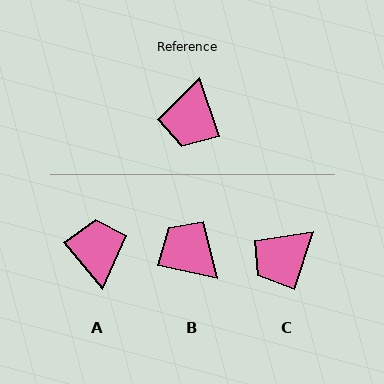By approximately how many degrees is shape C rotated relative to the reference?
Approximately 36 degrees clockwise.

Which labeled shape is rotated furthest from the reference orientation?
A, about 159 degrees away.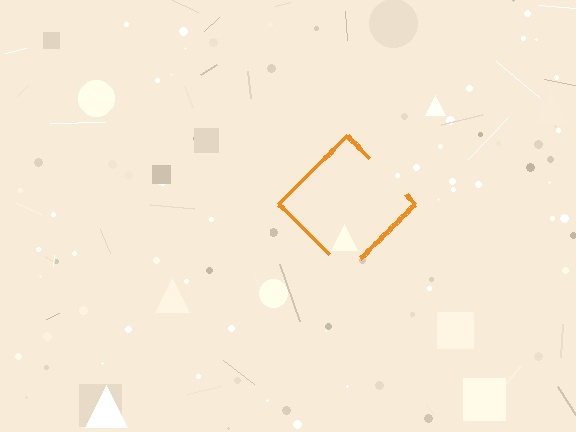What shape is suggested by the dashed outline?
The dashed outline suggests a diamond.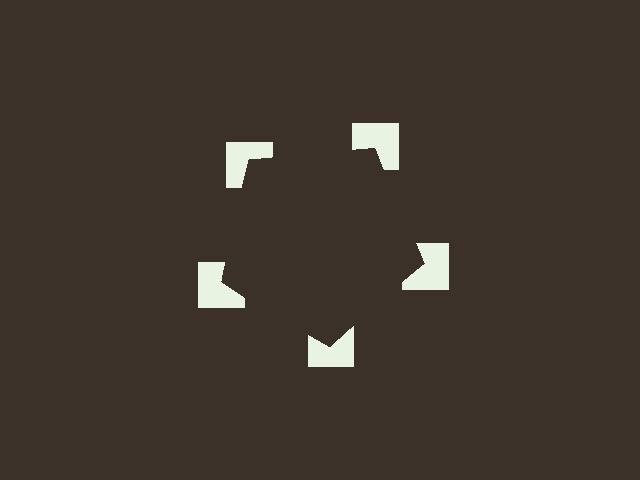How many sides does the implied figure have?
5 sides.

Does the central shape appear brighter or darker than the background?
It typically appears slightly darker than the background, even though no actual brightness change is drawn.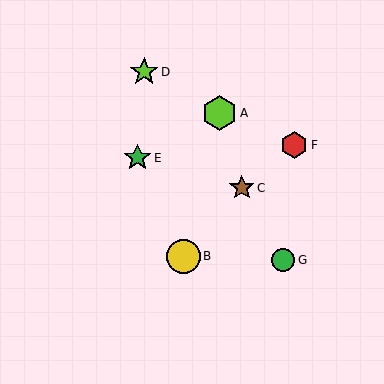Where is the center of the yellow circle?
The center of the yellow circle is at (183, 256).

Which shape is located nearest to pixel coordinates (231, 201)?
The brown star (labeled C) at (242, 188) is nearest to that location.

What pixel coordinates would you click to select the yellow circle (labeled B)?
Click at (183, 256) to select the yellow circle B.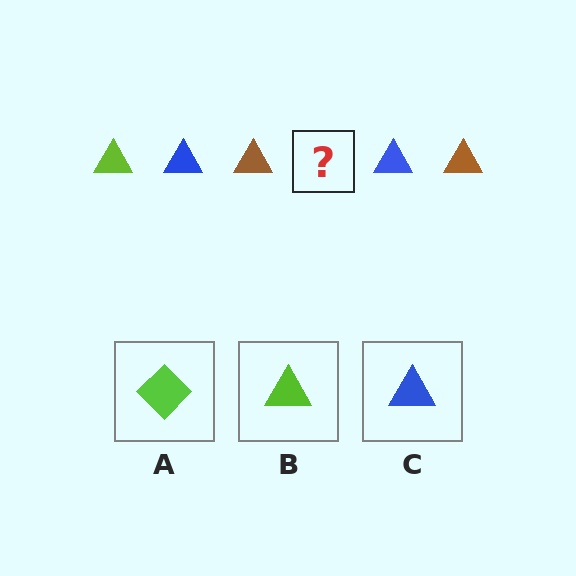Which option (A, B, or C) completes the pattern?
B.